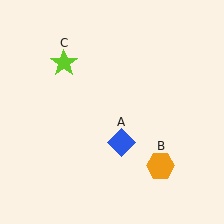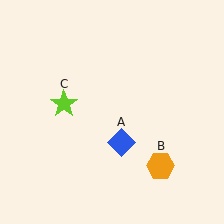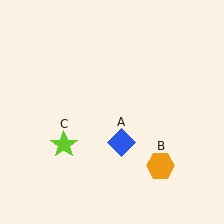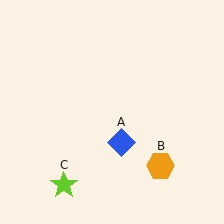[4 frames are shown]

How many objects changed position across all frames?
1 object changed position: lime star (object C).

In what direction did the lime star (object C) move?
The lime star (object C) moved down.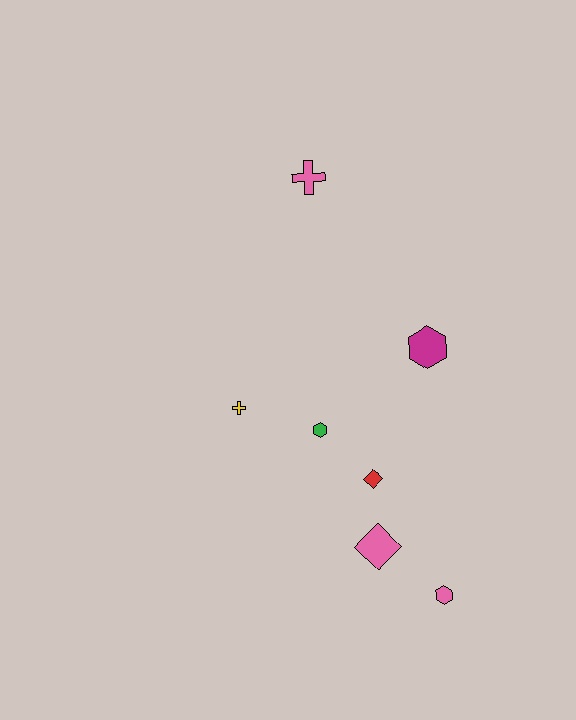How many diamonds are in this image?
There are 2 diamonds.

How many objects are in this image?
There are 7 objects.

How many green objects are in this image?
There is 1 green object.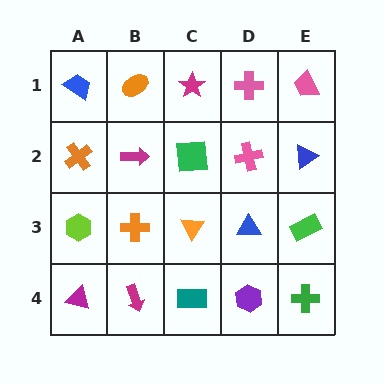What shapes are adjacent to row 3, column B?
A magenta arrow (row 2, column B), a magenta arrow (row 4, column B), a lime hexagon (row 3, column A), an orange triangle (row 3, column C).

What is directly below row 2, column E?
A green rectangle.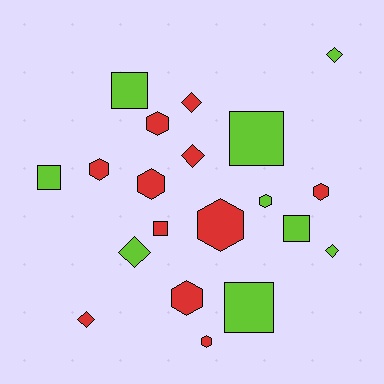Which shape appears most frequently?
Hexagon, with 8 objects.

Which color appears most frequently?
Red, with 11 objects.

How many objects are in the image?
There are 20 objects.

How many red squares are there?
There is 1 red square.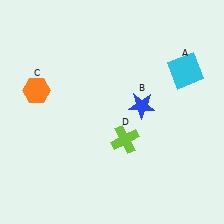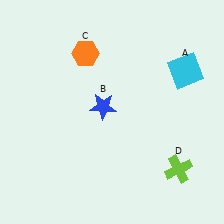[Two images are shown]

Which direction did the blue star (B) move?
The blue star (B) moved left.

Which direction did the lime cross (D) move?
The lime cross (D) moved right.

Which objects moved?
The objects that moved are: the blue star (B), the orange hexagon (C), the lime cross (D).